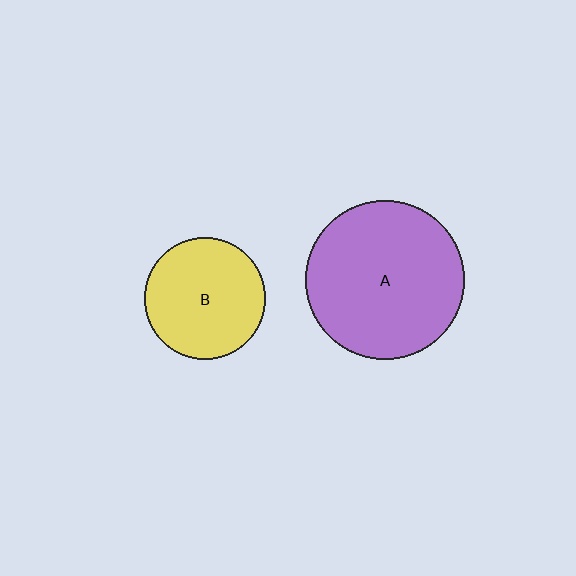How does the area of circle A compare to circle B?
Approximately 1.7 times.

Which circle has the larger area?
Circle A (purple).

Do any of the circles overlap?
No, none of the circles overlap.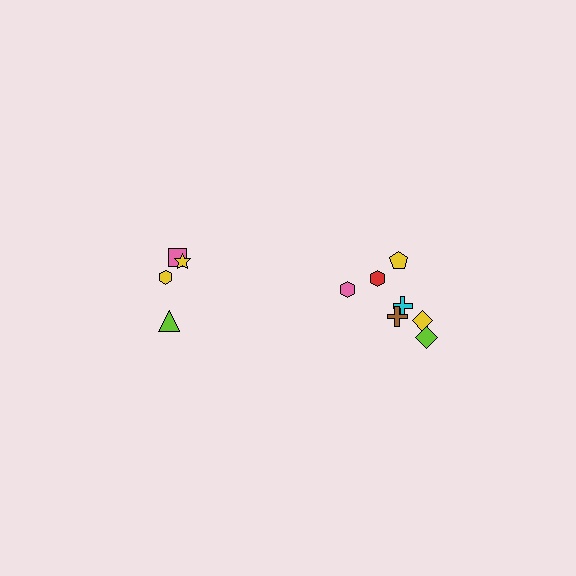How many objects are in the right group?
There are 7 objects.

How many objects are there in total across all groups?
There are 11 objects.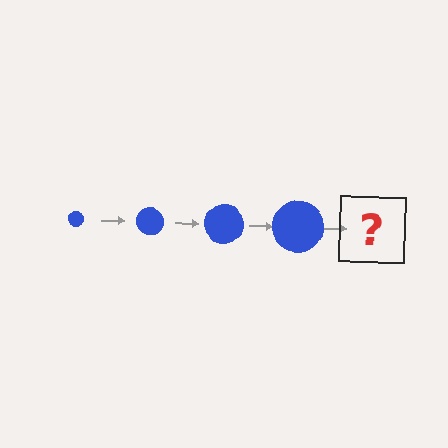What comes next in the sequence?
The next element should be a blue circle, larger than the previous one.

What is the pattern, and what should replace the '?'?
The pattern is that the circle gets progressively larger each step. The '?' should be a blue circle, larger than the previous one.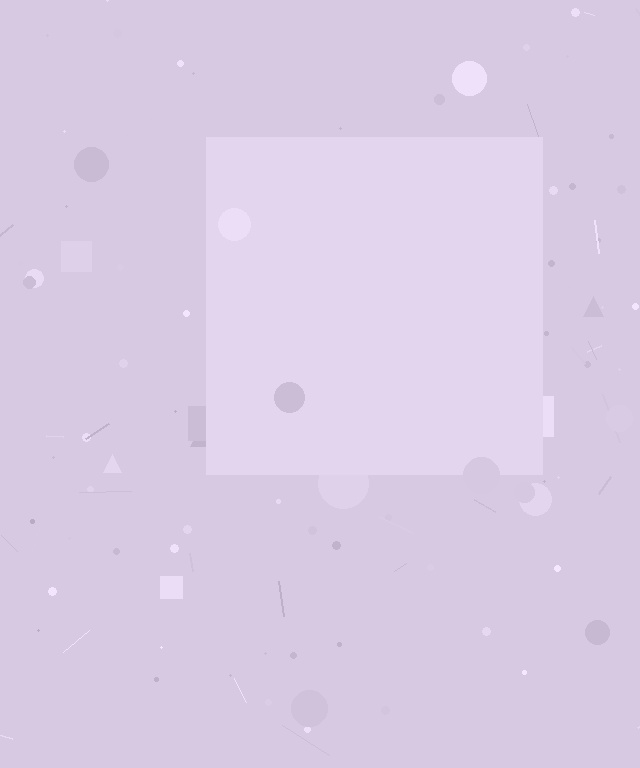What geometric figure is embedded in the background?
A square is embedded in the background.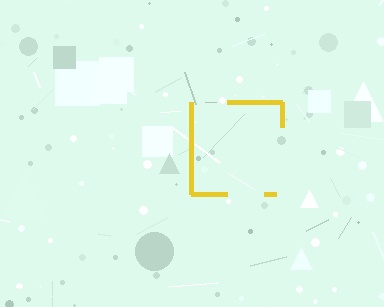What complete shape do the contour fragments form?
The contour fragments form a square.